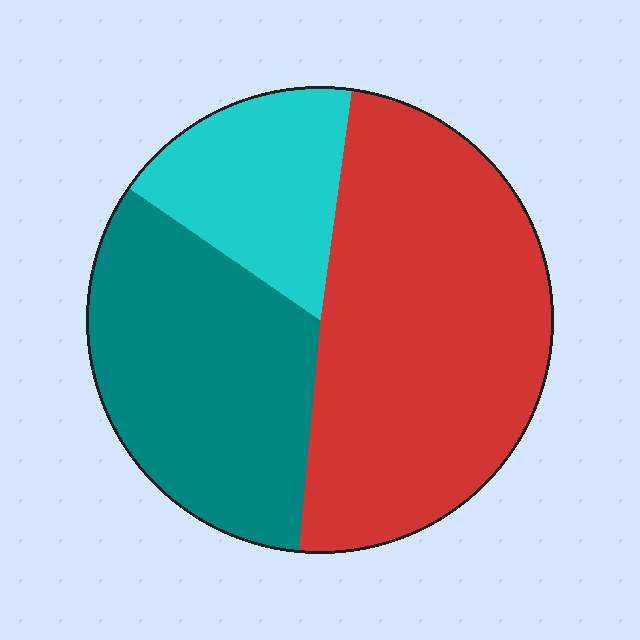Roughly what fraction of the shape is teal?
Teal covers roughly 35% of the shape.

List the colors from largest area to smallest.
From largest to smallest: red, teal, cyan.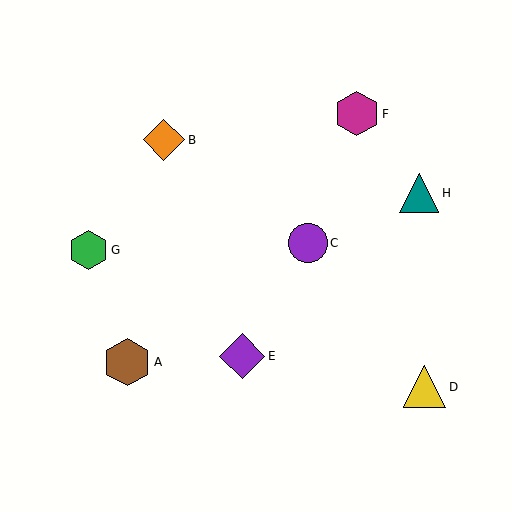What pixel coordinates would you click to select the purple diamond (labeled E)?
Click at (242, 356) to select the purple diamond E.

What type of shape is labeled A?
Shape A is a brown hexagon.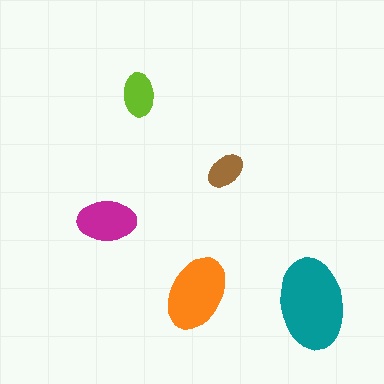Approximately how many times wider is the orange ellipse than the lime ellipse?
About 1.5 times wider.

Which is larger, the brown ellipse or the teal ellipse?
The teal one.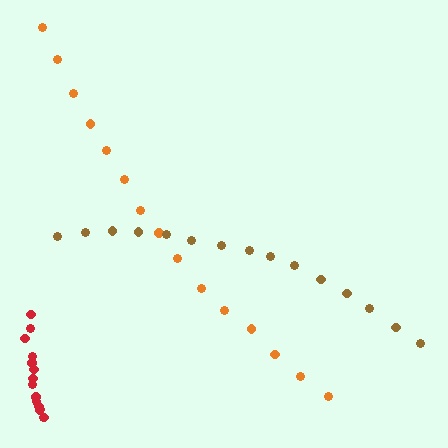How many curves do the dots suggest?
There are 3 distinct paths.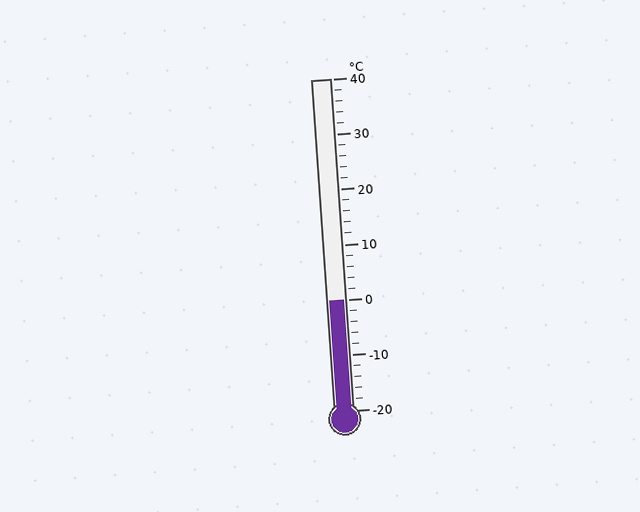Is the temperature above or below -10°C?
The temperature is above -10°C.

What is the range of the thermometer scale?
The thermometer scale ranges from -20°C to 40°C.